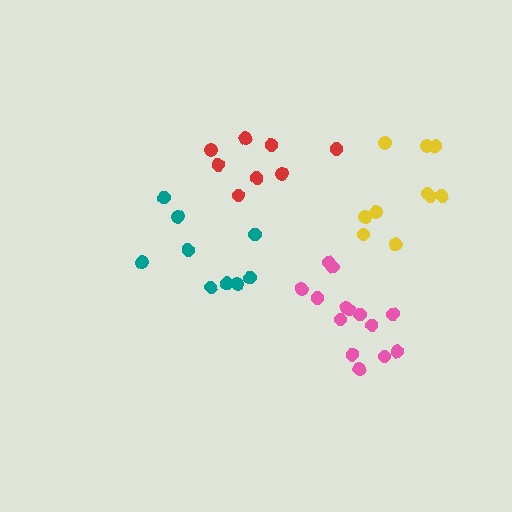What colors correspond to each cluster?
The clusters are colored: pink, teal, red, yellow.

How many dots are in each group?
Group 1: 14 dots, Group 2: 9 dots, Group 3: 8 dots, Group 4: 10 dots (41 total).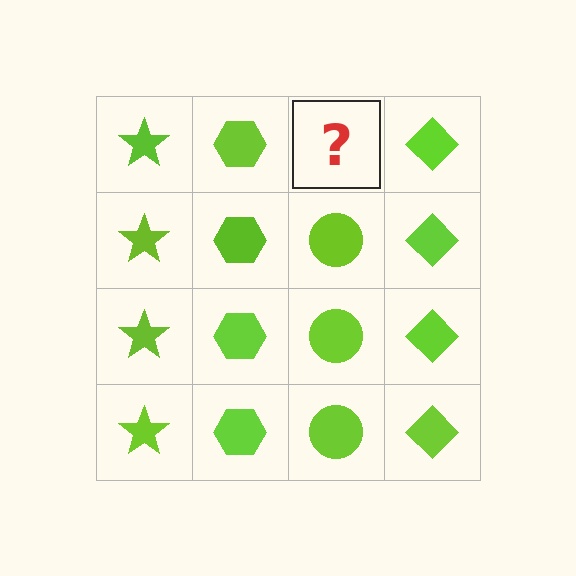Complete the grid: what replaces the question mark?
The question mark should be replaced with a lime circle.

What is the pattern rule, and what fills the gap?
The rule is that each column has a consistent shape. The gap should be filled with a lime circle.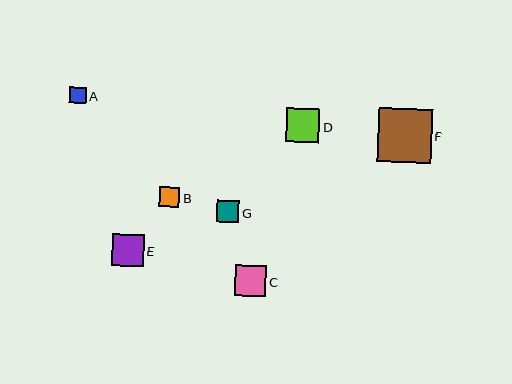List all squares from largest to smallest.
From largest to smallest: F, D, E, C, G, B, A.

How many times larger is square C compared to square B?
Square C is approximately 1.5 times the size of square B.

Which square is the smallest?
Square A is the smallest with a size of approximately 16 pixels.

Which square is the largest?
Square F is the largest with a size of approximately 54 pixels.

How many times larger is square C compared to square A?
Square C is approximately 1.9 times the size of square A.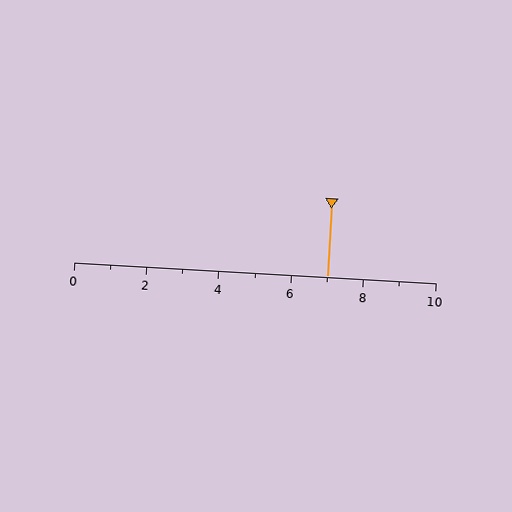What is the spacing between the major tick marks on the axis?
The major ticks are spaced 2 apart.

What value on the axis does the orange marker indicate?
The marker indicates approximately 7.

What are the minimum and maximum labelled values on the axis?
The axis runs from 0 to 10.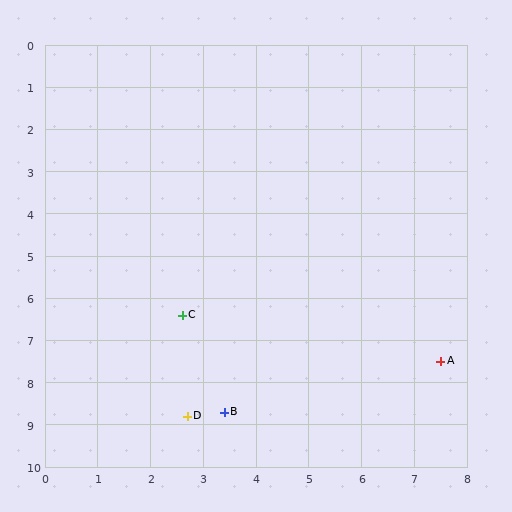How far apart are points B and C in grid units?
Points B and C are about 2.4 grid units apart.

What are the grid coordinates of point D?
Point D is at approximately (2.7, 8.8).